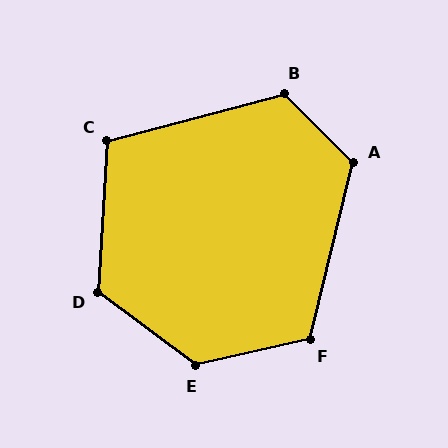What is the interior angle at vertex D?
Approximately 123 degrees (obtuse).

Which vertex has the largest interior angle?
E, at approximately 131 degrees.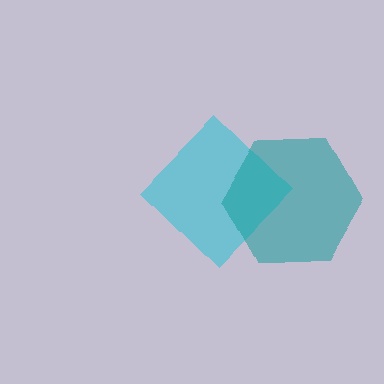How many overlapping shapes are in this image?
There are 2 overlapping shapes in the image.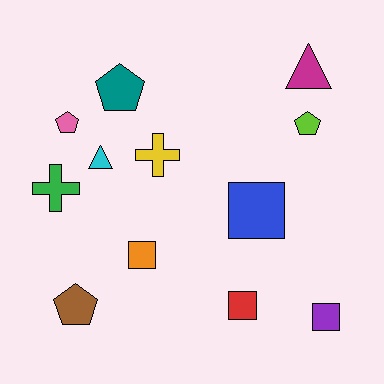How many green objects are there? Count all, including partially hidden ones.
There is 1 green object.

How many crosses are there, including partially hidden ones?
There are 2 crosses.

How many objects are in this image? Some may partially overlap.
There are 12 objects.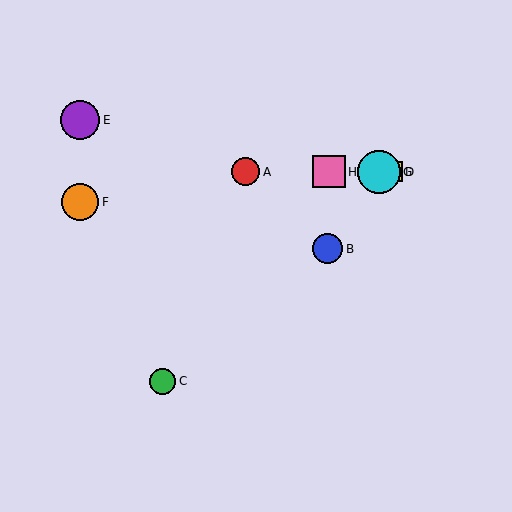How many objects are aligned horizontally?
4 objects (A, D, G, H) are aligned horizontally.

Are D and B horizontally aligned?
No, D is at y≈172 and B is at y≈249.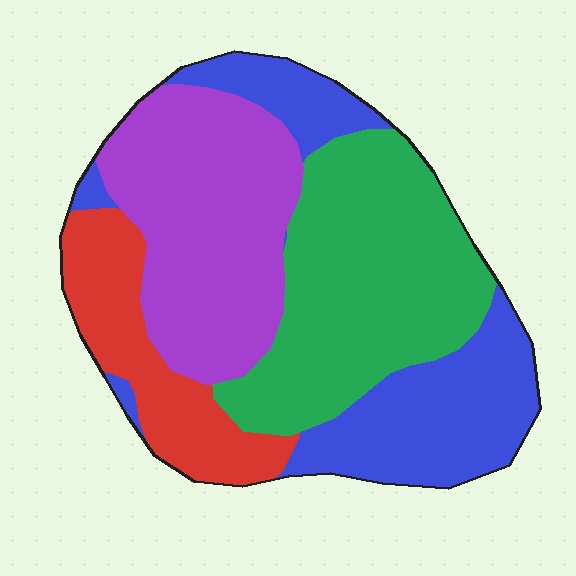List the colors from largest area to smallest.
From largest to smallest: green, purple, blue, red.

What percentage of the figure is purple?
Purple covers 28% of the figure.